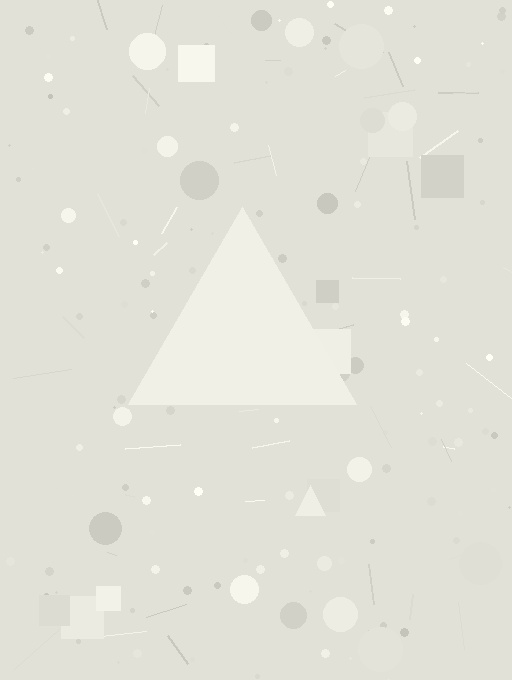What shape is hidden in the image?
A triangle is hidden in the image.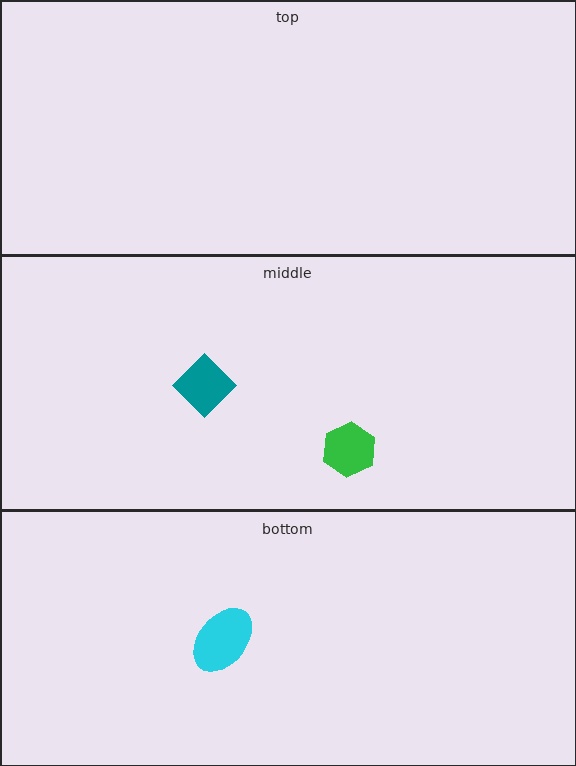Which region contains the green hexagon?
The middle region.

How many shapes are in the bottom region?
1.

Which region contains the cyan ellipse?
The bottom region.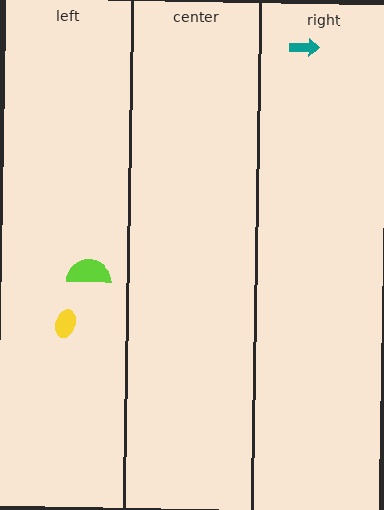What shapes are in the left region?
The yellow ellipse, the lime semicircle.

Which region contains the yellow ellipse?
The left region.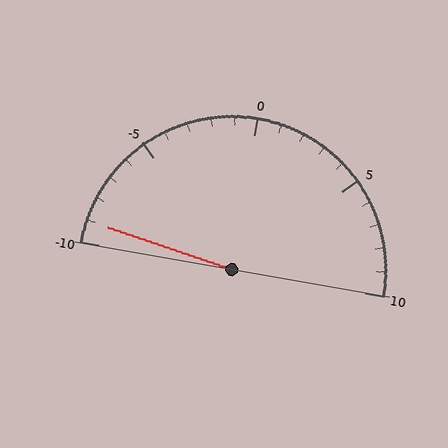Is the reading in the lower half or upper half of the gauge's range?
The reading is in the lower half of the range (-10 to 10).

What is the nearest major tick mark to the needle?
The nearest major tick mark is -10.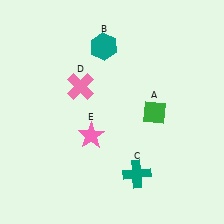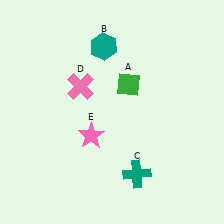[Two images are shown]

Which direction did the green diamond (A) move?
The green diamond (A) moved up.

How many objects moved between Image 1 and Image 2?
1 object moved between the two images.